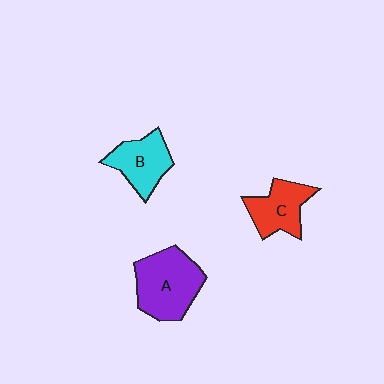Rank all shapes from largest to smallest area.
From largest to smallest: A (purple), B (cyan), C (red).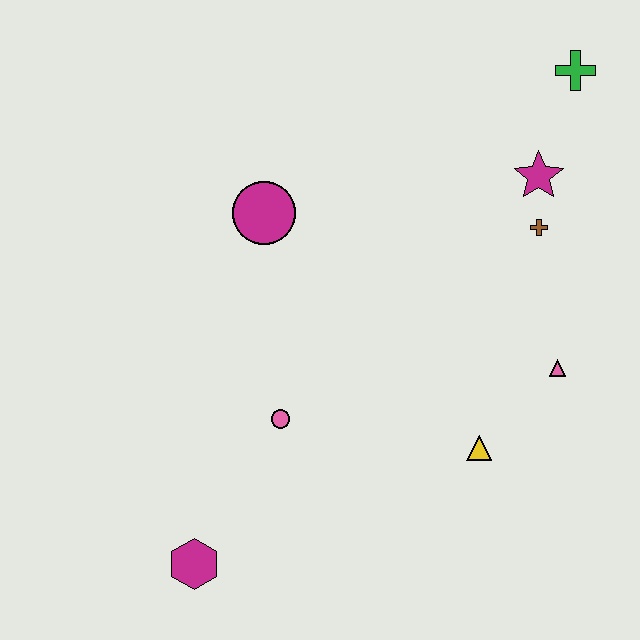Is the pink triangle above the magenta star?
No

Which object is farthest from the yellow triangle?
The green cross is farthest from the yellow triangle.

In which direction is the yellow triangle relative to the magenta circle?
The yellow triangle is below the magenta circle.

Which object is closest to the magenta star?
The brown cross is closest to the magenta star.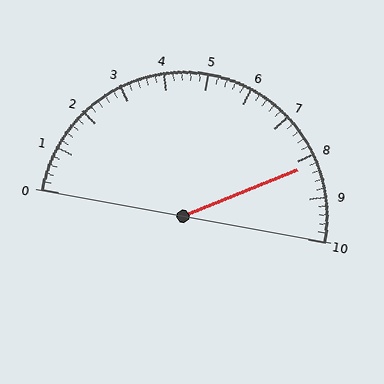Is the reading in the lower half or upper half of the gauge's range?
The reading is in the upper half of the range (0 to 10).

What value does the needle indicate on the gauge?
The needle indicates approximately 8.2.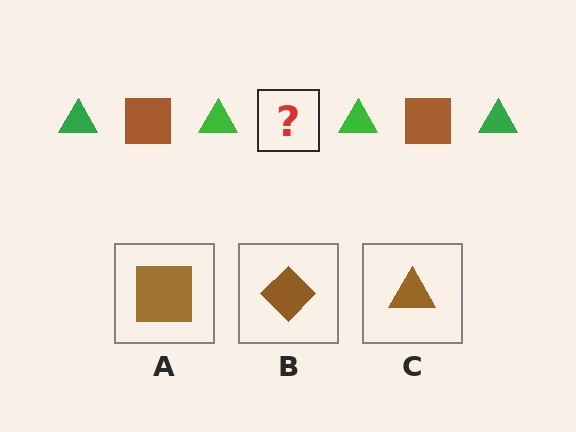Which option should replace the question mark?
Option A.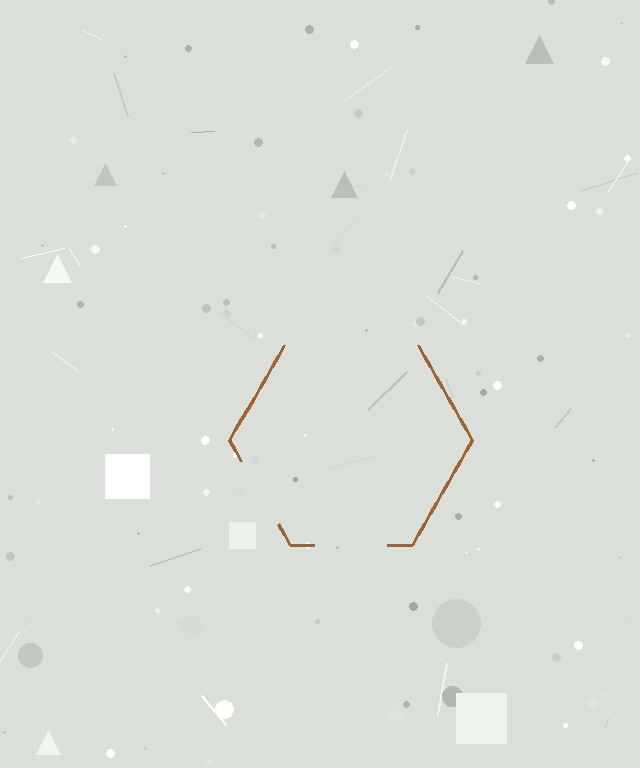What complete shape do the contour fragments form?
The contour fragments form a hexagon.